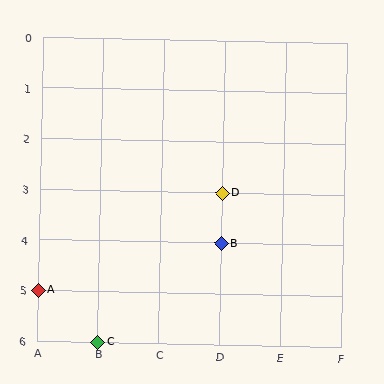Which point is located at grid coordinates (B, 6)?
Point C is at (B, 6).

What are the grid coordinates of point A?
Point A is at grid coordinates (A, 5).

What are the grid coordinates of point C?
Point C is at grid coordinates (B, 6).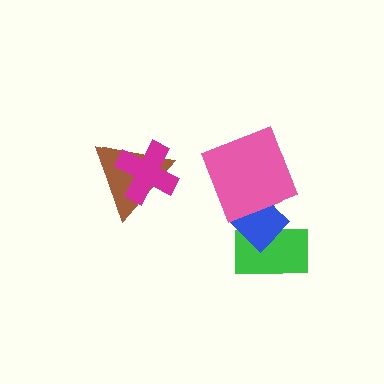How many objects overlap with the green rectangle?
1 object overlaps with the green rectangle.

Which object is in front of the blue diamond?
The pink square is in front of the blue diamond.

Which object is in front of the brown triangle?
The magenta cross is in front of the brown triangle.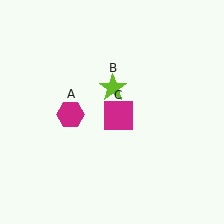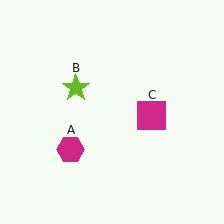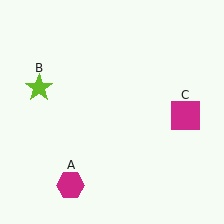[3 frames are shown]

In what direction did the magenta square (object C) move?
The magenta square (object C) moved right.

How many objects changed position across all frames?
3 objects changed position: magenta hexagon (object A), lime star (object B), magenta square (object C).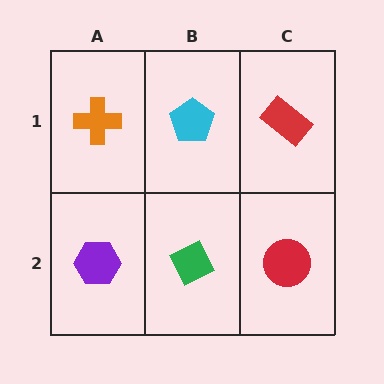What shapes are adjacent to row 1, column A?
A purple hexagon (row 2, column A), a cyan pentagon (row 1, column B).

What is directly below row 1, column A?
A purple hexagon.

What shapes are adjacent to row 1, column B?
A green diamond (row 2, column B), an orange cross (row 1, column A), a red rectangle (row 1, column C).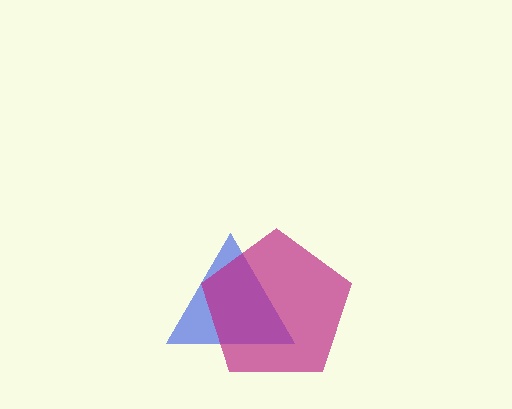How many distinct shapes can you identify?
There are 2 distinct shapes: a blue triangle, a magenta pentagon.